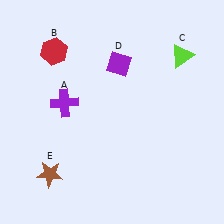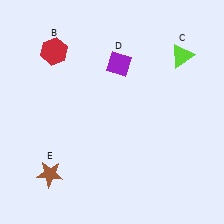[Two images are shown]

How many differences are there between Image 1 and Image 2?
There is 1 difference between the two images.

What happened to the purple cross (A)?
The purple cross (A) was removed in Image 2. It was in the top-left area of Image 1.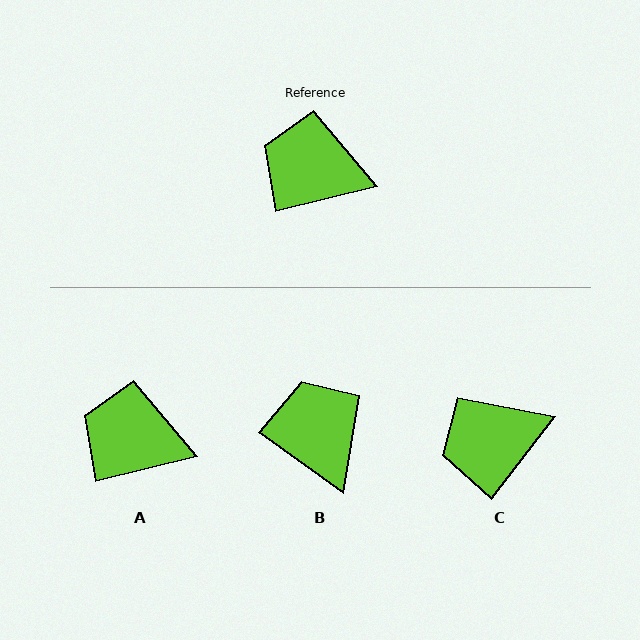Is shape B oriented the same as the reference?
No, it is off by about 49 degrees.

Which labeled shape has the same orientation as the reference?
A.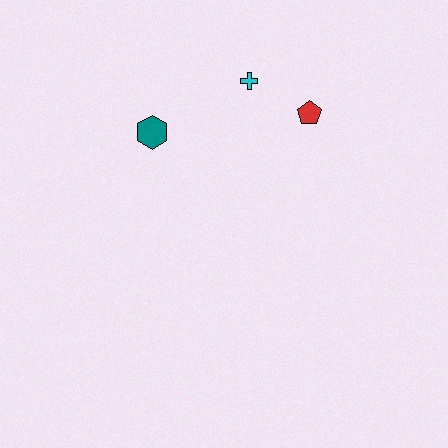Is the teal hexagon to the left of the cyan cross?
Yes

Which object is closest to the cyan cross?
The red pentagon is closest to the cyan cross.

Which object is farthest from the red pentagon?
The teal hexagon is farthest from the red pentagon.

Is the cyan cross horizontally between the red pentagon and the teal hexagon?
Yes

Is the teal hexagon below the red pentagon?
Yes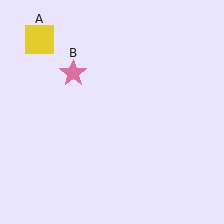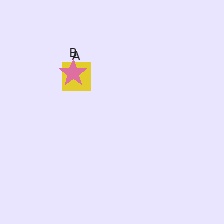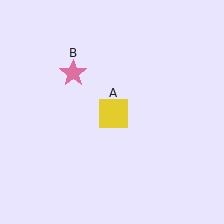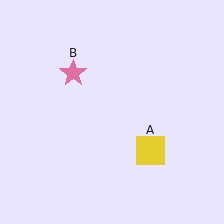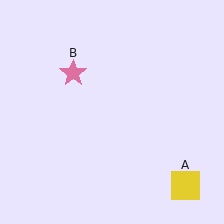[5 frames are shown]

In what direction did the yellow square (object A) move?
The yellow square (object A) moved down and to the right.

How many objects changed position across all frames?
1 object changed position: yellow square (object A).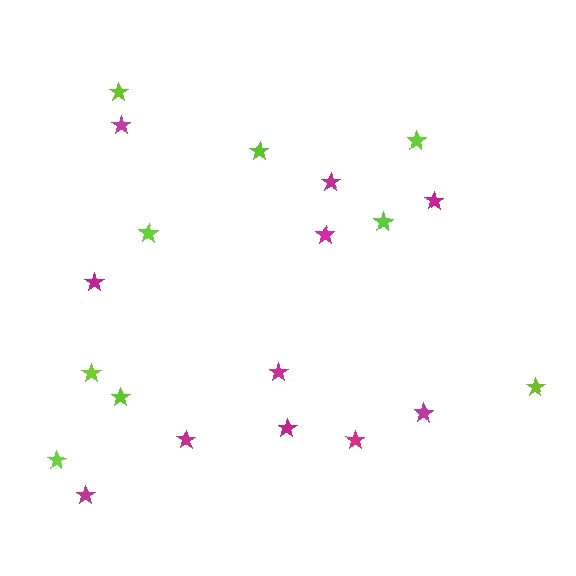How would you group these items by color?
There are 2 groups: one group of magenta stars (11) and one group of lime stars (9).